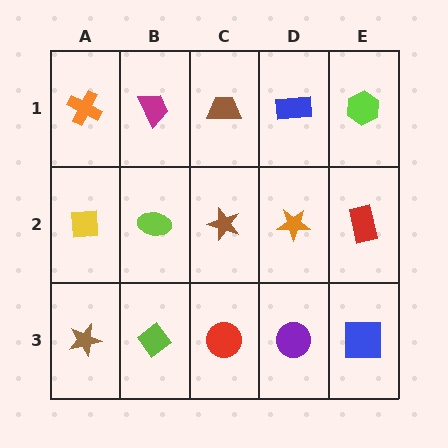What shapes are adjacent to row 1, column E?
A red rectangle (row 2, column E), a blue rectangle (row 1, column D).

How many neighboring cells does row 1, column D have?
3.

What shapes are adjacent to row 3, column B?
A lime ellipse (row 2, column B), a brown star (row 3, column A), a red circle (row 3, column C).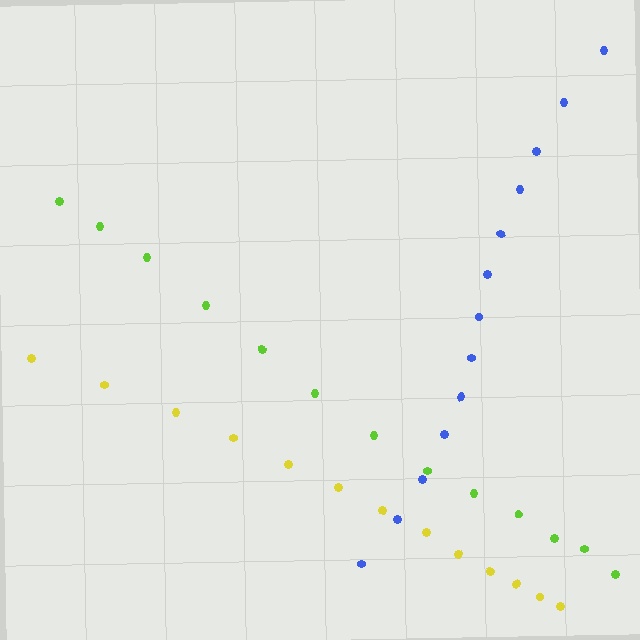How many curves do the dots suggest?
There are 3 distinct paths.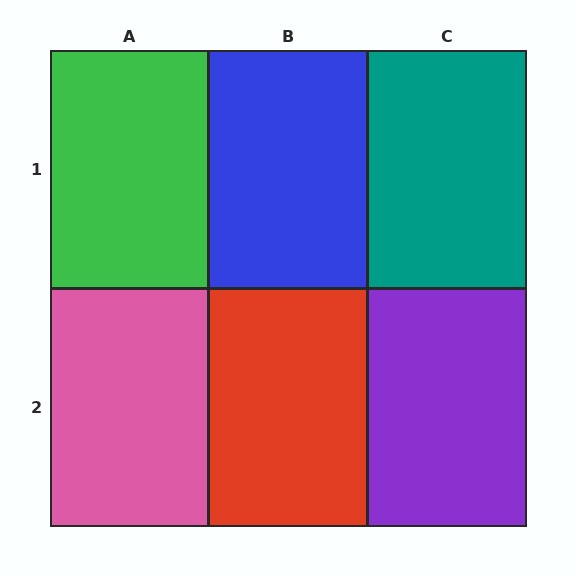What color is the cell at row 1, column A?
Green.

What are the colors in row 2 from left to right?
Pink, red, purple.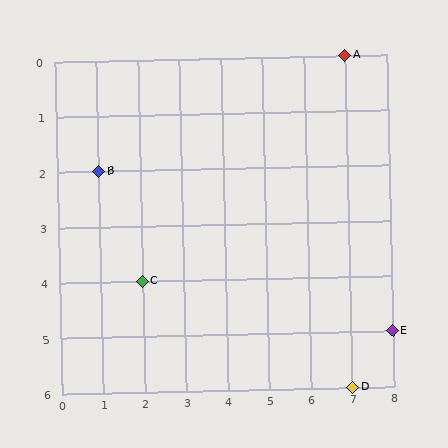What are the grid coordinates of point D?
Point D is at grid coordinates (7, 6).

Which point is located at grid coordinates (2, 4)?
Point C is at (2, 4).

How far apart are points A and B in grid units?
Points A and B are 6 columns and 2 rows apart (about 6.3 grid units diagonally).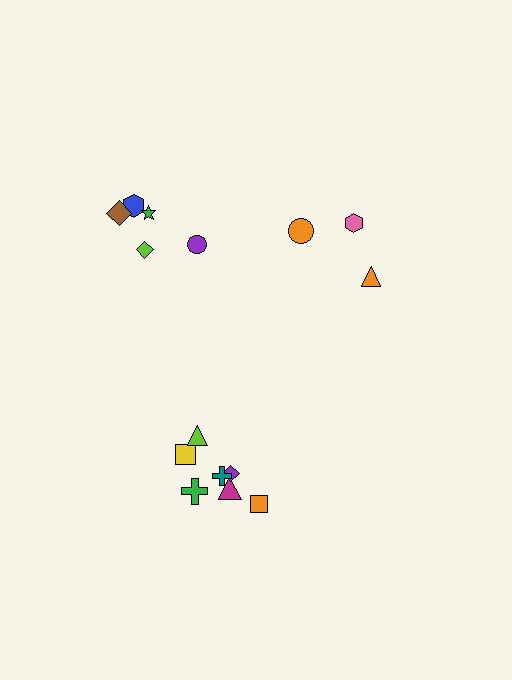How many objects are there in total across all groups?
There are 15 objects.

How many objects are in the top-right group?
There are 3 objects.